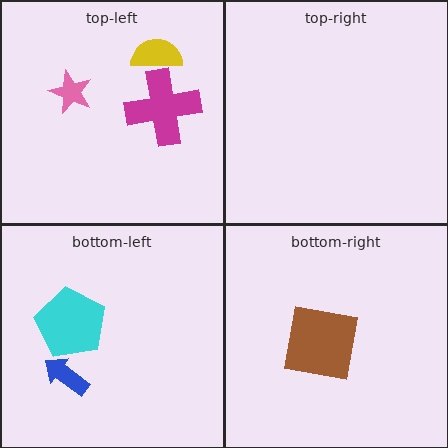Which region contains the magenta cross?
The top-left region.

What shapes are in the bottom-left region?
The cyan pentagon, the blue arrow.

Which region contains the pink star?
The top-left region.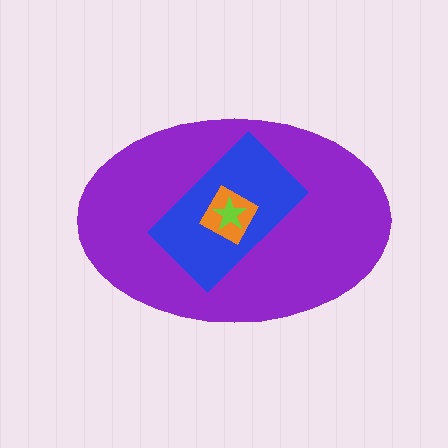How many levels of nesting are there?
4.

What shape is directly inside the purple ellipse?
The blue rectangle.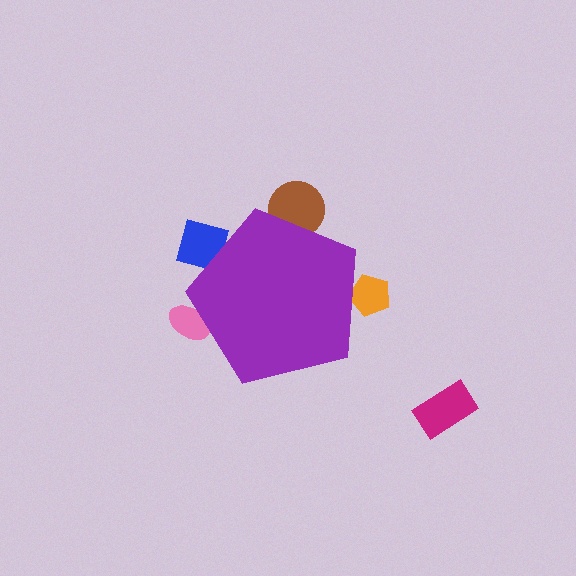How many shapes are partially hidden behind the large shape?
4 shapes are partially hidden.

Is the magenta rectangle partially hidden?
No, the magenta rectangle is fully visible.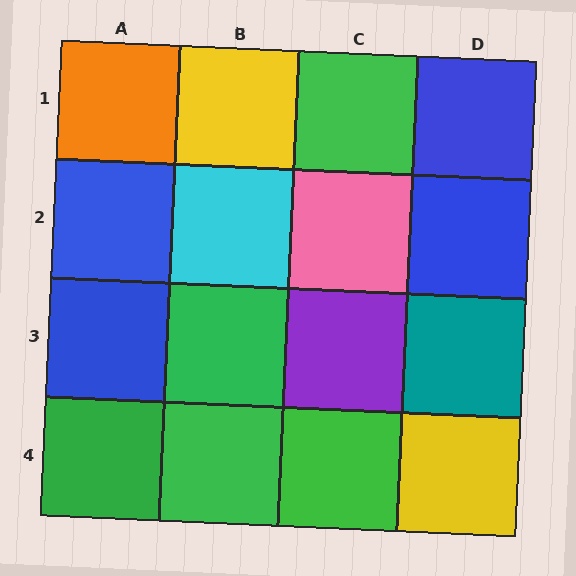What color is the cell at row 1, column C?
Green.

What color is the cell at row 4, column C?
Green.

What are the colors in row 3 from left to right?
Blue, green, purple, teal.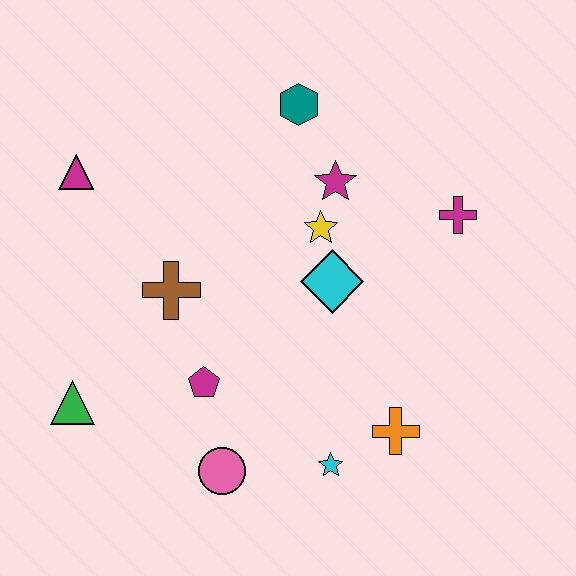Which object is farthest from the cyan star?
The magenta triangle is farthest from the cyan star.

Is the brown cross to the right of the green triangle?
Yes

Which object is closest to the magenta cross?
The magenta star is closest to the magenta cross.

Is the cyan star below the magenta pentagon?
Yes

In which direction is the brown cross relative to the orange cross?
The brown cross is to the left of the orange cross.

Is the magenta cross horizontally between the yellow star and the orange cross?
No